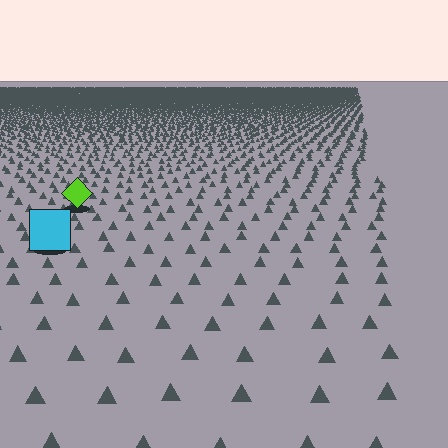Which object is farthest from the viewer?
The lime diamond is farthest from the viewer. It appears smaller and the ground texture around it is denser.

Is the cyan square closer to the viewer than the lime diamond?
Yes. The cyan square is closer — you can tell from the texture gradient: the ground texture is coarser near it.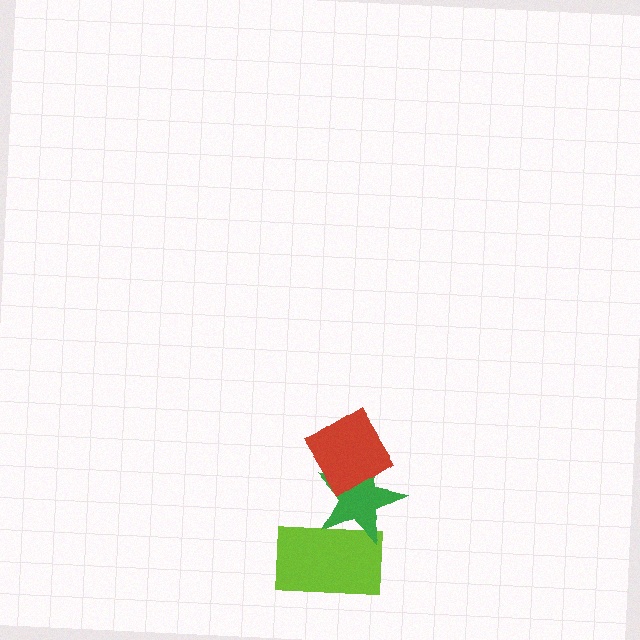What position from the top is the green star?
The green star is 2nd from the top.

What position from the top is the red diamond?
The red diamond is 1st from the top.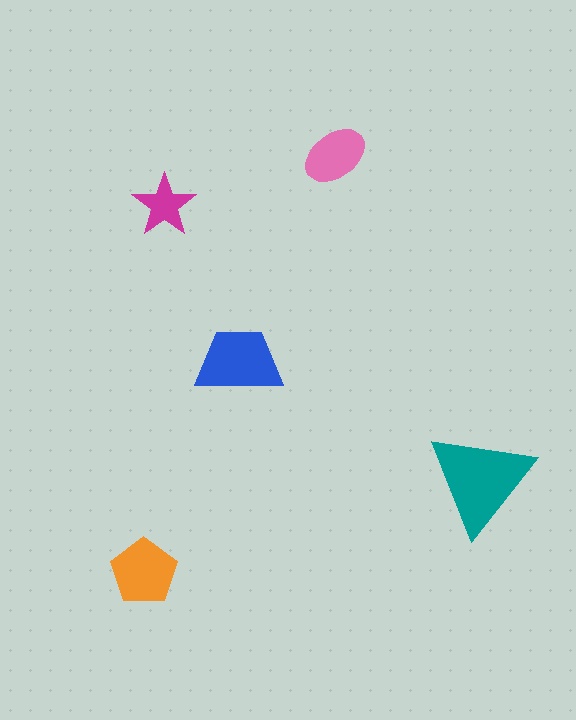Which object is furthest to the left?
The orange pentagon is leftmost.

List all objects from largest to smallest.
The teal triangle, the blue trapezoid, the orange pentagon, the pink ellipse, the magenta star.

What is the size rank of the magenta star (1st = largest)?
5th.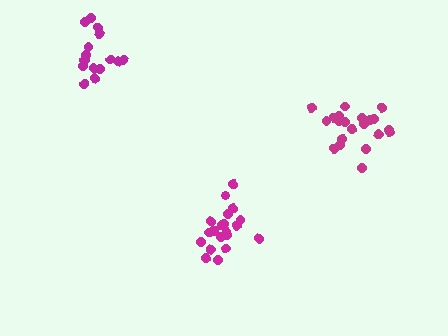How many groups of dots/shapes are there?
There are 3 groups.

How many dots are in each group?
Group 1: 21 dots, Group 2: 20 dots, Group 3: 16 dots (57 total).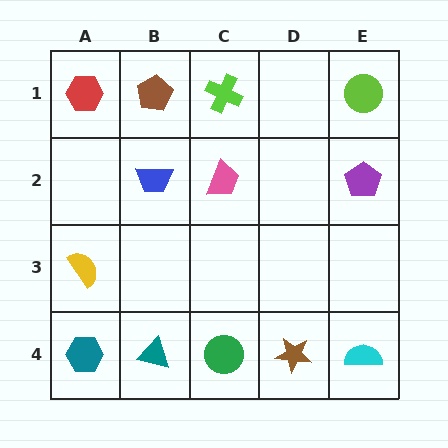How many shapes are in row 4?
5 shapes.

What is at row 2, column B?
A blue trapezoid.